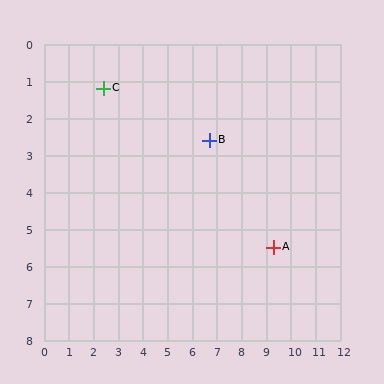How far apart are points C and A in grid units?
Points C and A are about 8.1 grid units apart.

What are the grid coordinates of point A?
Point A is at approximately (9.3, 5.5).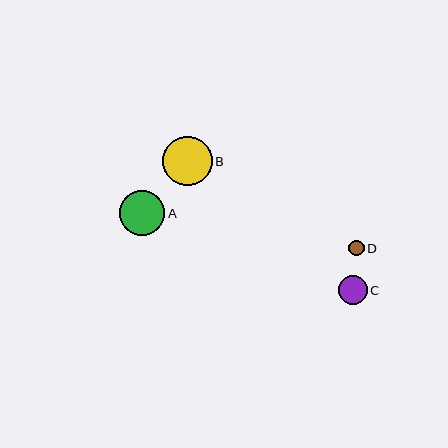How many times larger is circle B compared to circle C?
Circle B is approximately 1.7 times the size of circle C.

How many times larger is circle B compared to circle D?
Circle B is approximately 3.2 times the size of circle D.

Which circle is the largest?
Circle B is the largest with a size of approximately 50 pixels.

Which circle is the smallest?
Circle D is the smallest with a size of approximately 15 pixels.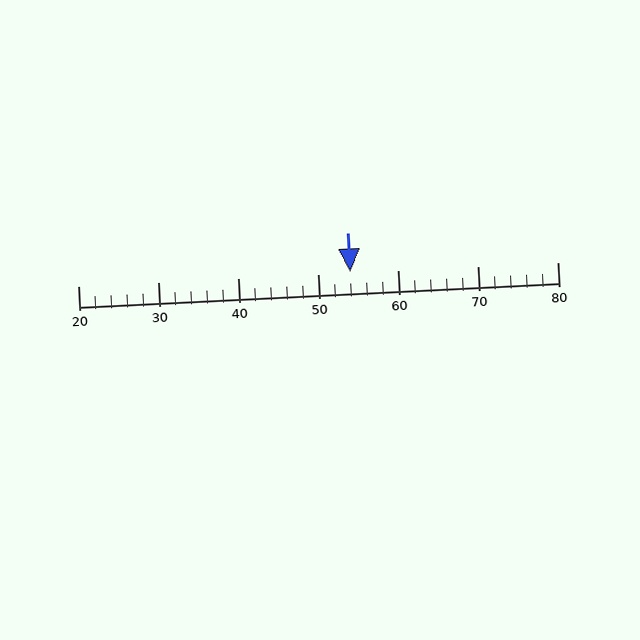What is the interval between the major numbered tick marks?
The major tick marks are spaced 10 units apart.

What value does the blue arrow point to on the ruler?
The blue arrow points to approximately 54.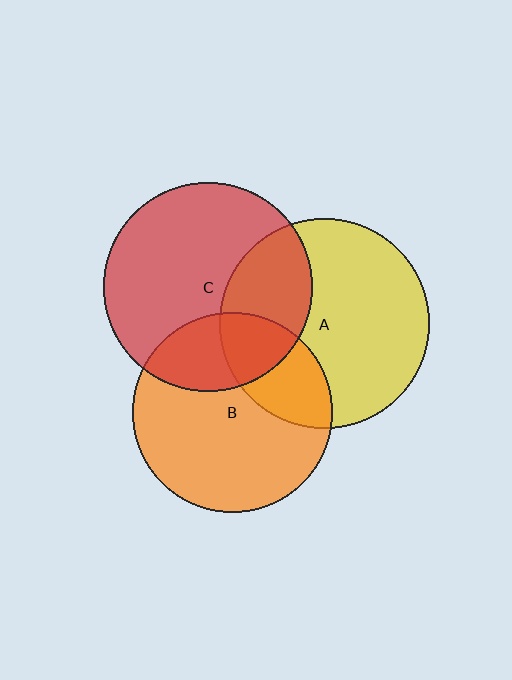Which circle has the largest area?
Circle A (yellow).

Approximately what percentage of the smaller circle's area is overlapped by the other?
Approximately 25%.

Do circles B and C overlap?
Yes.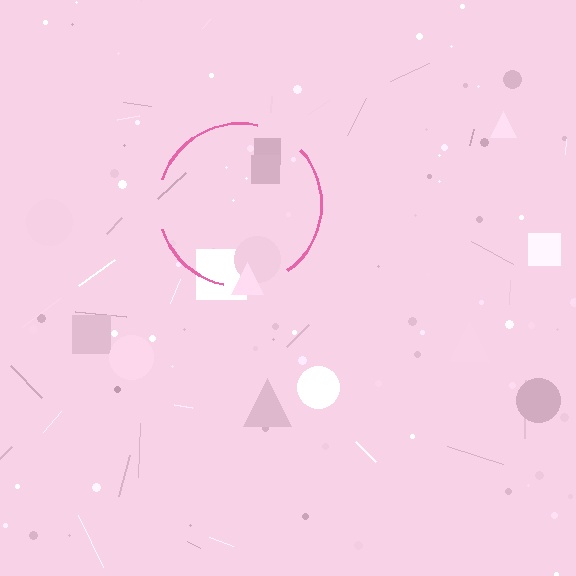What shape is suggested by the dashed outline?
The dashed outline suggests a circle.